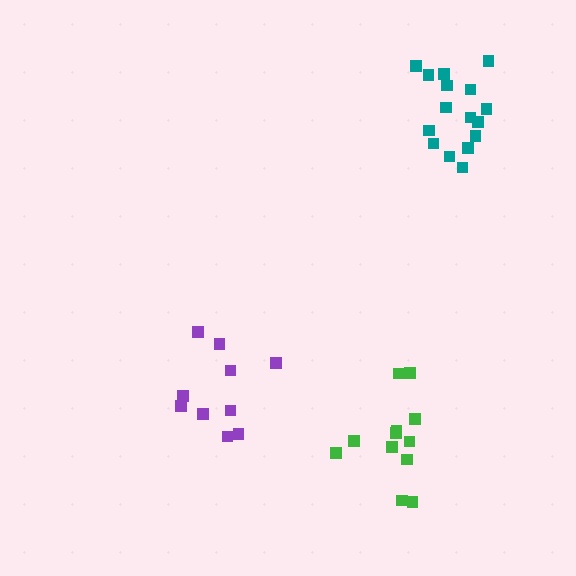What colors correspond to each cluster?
The clusters are colored: teal, green, purple.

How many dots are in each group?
Group 1: 16 dots, Group 2: 12 dots, Group 3: 10 dots (38 total).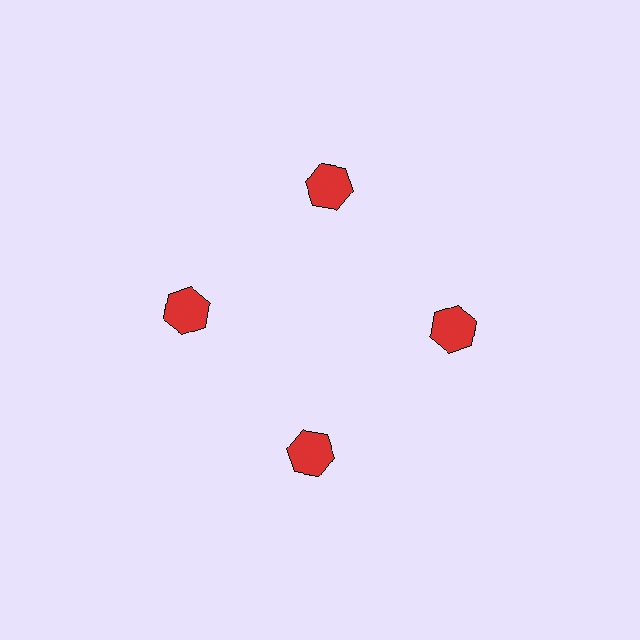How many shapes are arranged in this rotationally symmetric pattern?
There are 4 shapes, arranged in 4 groups of 1.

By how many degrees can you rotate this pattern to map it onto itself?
The pattern maps onto itself every 90 degrees of rotation.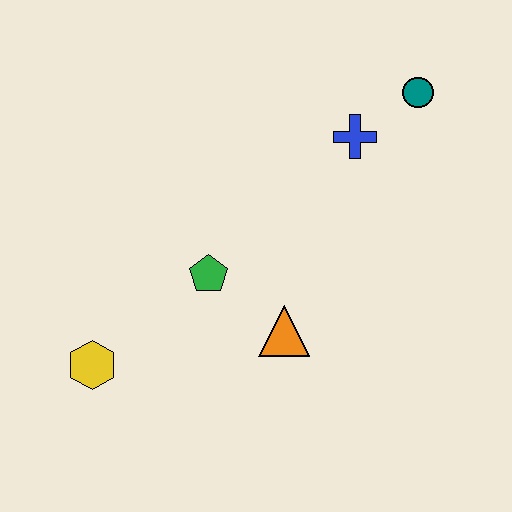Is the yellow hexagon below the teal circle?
Yes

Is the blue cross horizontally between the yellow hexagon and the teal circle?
Yes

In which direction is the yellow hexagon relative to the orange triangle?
The yellow hexagon is to the left of the orange triangle.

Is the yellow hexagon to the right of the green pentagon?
No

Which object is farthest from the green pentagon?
The teal circle is farthest from the green pentagon.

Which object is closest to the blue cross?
The teal circle is closest to the blue cross.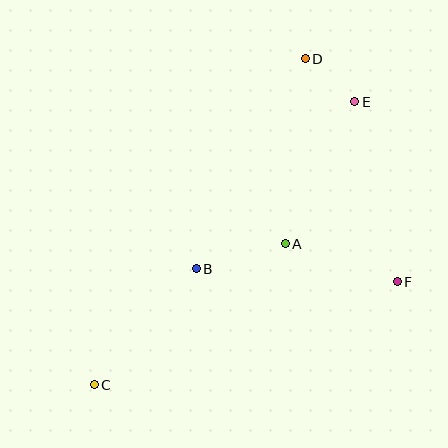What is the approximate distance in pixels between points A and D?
The distance between A and D is approximately 186 pixels.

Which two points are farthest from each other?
Points C and D are farthest from each other.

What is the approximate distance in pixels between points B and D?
The distance between B and D is approximately 236 pixels.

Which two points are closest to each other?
Points D and E are closest to each other.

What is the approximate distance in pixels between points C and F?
The distance between C and F is approximately 320 pixels.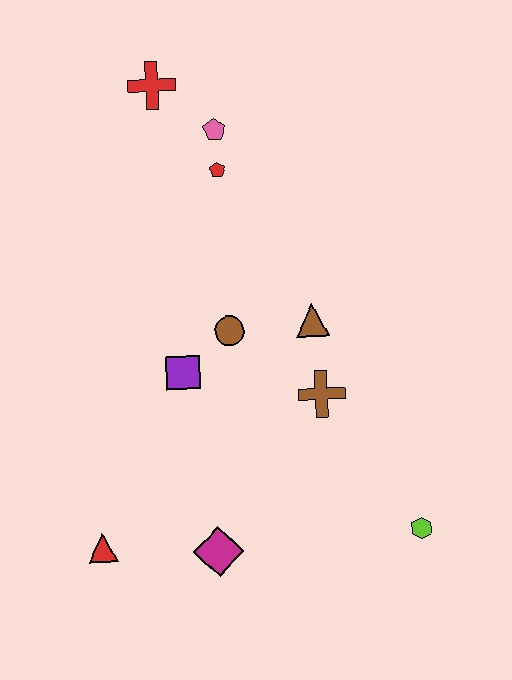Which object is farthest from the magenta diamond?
The red cross is farthest from the magenta diamond.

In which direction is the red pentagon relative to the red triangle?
The red pentagon is above the red triangle.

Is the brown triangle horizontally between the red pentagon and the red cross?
No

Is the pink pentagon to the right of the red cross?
Yes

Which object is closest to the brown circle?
The purple square is closest to the brown circle.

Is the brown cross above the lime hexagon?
Yes